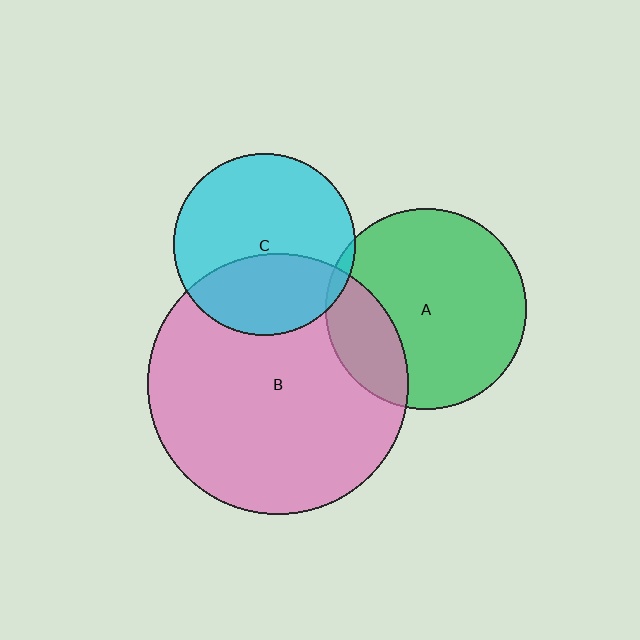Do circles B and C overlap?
Yes.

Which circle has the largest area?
Circle B (pink).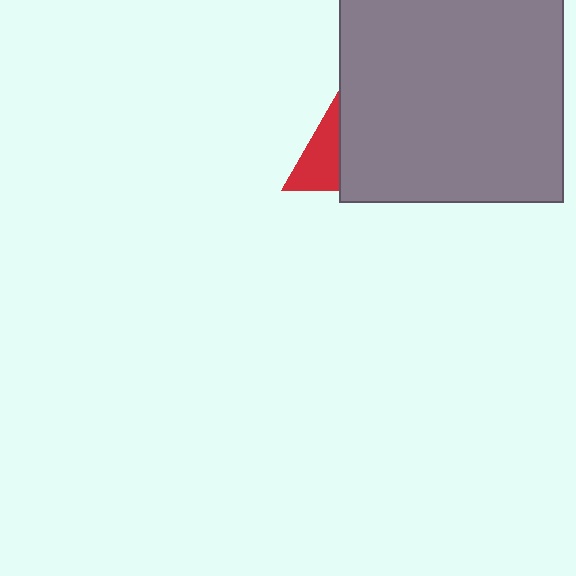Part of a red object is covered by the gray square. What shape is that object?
It is a triangle.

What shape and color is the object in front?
The object in front is a gray square.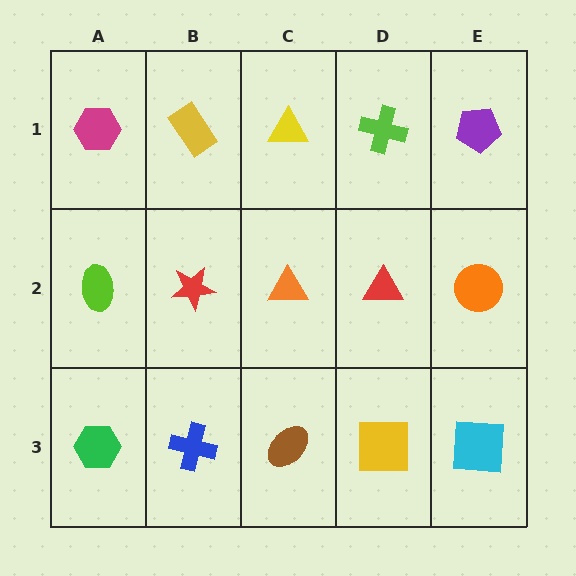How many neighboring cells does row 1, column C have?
3.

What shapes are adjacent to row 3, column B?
A red star (row 2, column B), a green hexagon (row 3, column A), a brown ellipse (row 3, column C).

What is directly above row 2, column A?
A magenta hexagon.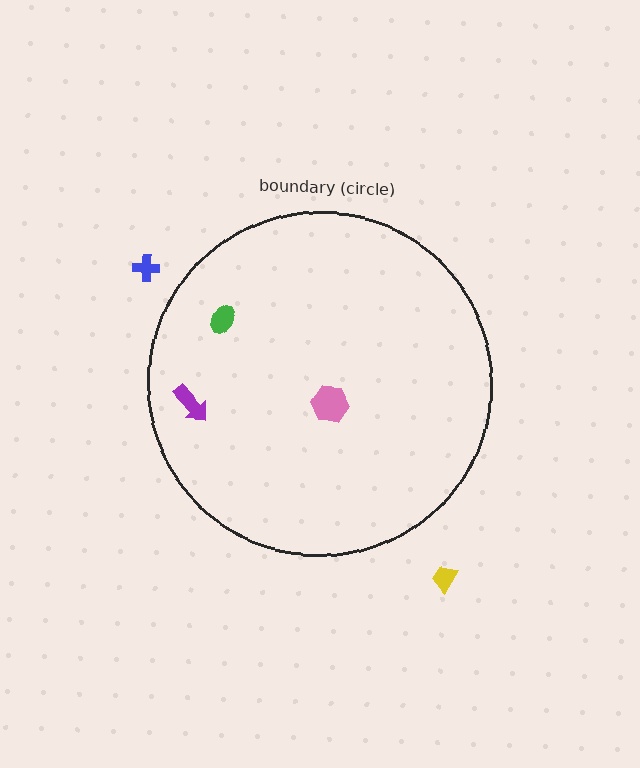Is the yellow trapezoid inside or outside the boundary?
Outside.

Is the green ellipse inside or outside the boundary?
Inside.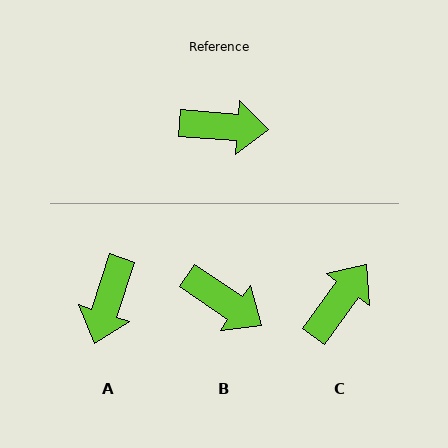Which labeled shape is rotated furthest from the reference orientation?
A, about 104 degrees away.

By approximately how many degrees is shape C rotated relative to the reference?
Approximately 58 degrees counter-clockwise.